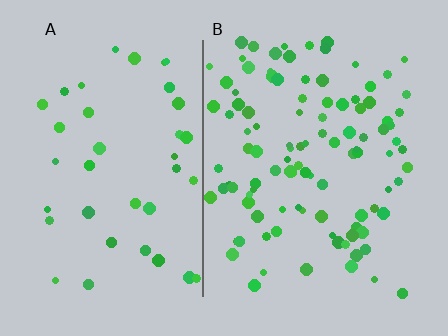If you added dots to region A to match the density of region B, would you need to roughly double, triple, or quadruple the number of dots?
Approximately triple.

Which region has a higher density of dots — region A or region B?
B (the right).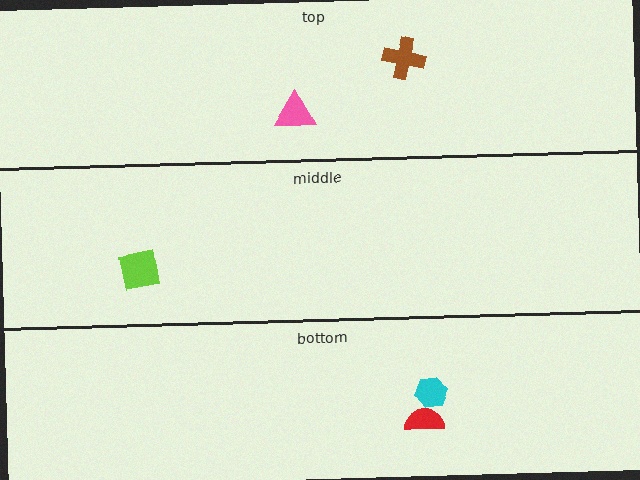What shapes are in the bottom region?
The cyan hexagon, the red semicircle.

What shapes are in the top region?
The pink triangle, the brown cross.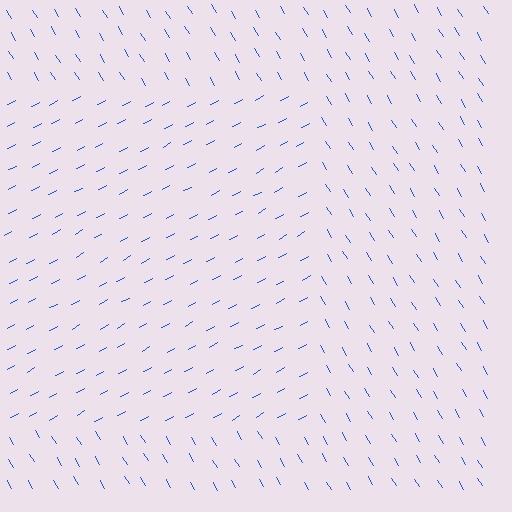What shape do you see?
I see a rectangle.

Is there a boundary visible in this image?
Yes, there is a texture boundary formed by a change in line orientation.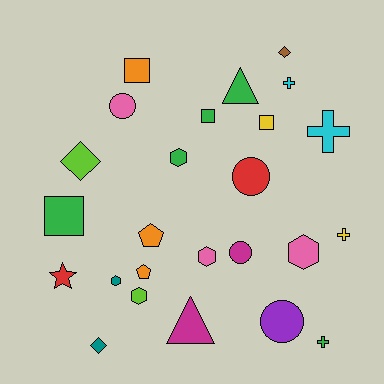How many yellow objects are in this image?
There are 2 yellow objects.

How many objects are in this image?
There are 25 objects.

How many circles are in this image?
There are 4 circles.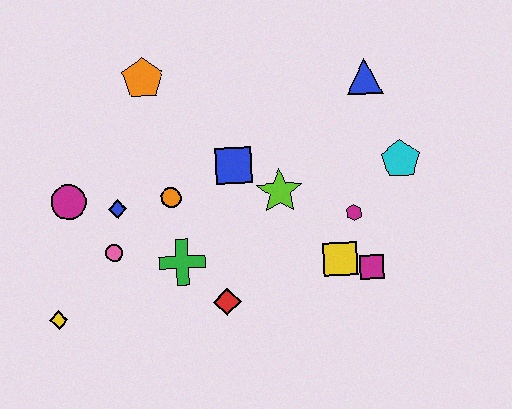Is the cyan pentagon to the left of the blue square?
No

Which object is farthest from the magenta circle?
The cyan pentagon is farthest from the magenta circle.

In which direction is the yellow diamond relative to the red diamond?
The yellow diamond is to the left of the red diamond.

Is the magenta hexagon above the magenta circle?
No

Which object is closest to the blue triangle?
The cyan pentagon is closest to the blue triangle.